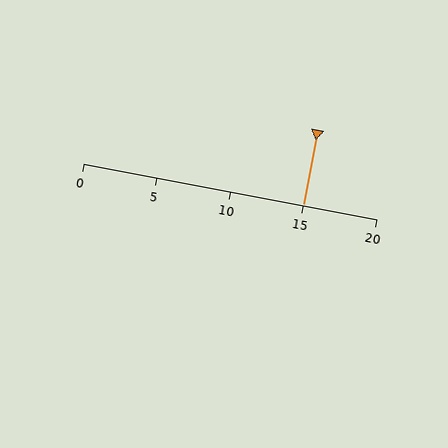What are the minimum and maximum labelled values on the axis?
The axis runs from 0 to 20.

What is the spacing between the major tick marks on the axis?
The major ticks are spaced 5 apart.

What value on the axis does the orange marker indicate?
The marker indicates approximately 15.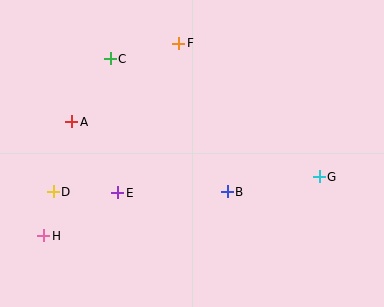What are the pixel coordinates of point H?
Point H is at (44, 236).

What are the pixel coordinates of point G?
Point G is at (319, 177).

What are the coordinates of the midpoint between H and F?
The midpoint between H and F is at (111, 140).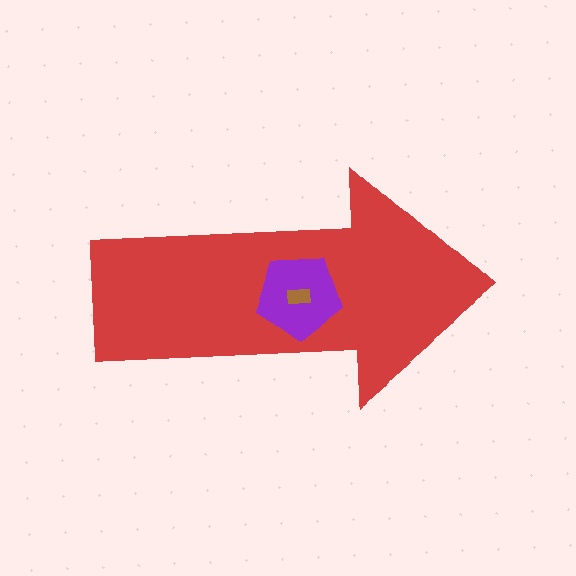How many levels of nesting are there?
3.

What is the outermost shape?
The red arrow.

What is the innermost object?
The brown rectangle.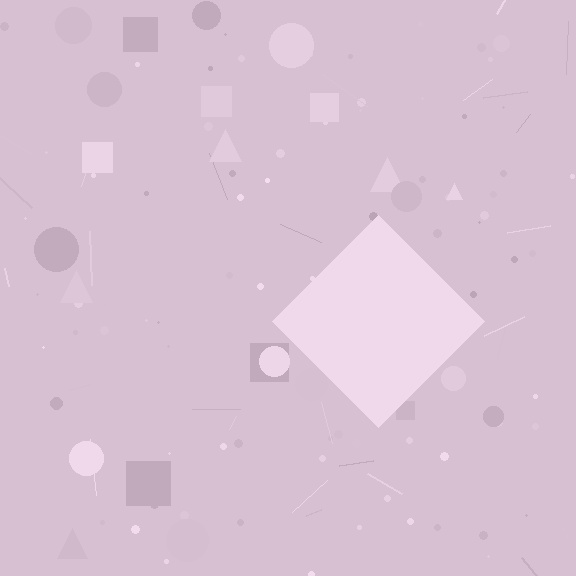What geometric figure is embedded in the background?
A diamond is embedded in the background.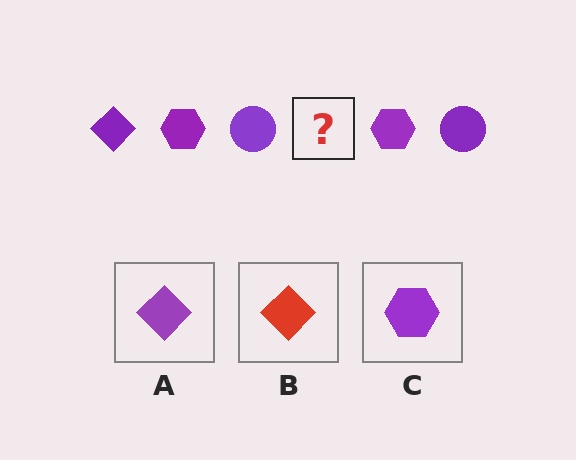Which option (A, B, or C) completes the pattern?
A.